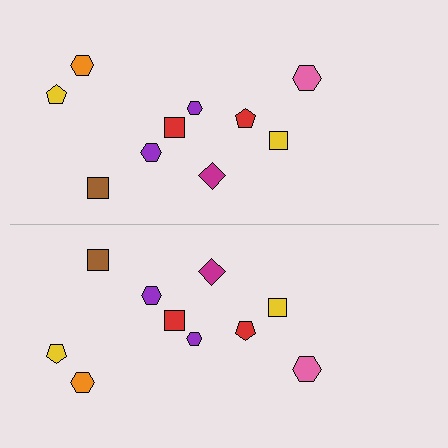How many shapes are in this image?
There are 20 shapes in this image.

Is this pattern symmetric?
Yes, this pattern has bilateral (reflection) symmetry.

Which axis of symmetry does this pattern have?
The pattern has a horizontal axis of symmetry running through the center of the image.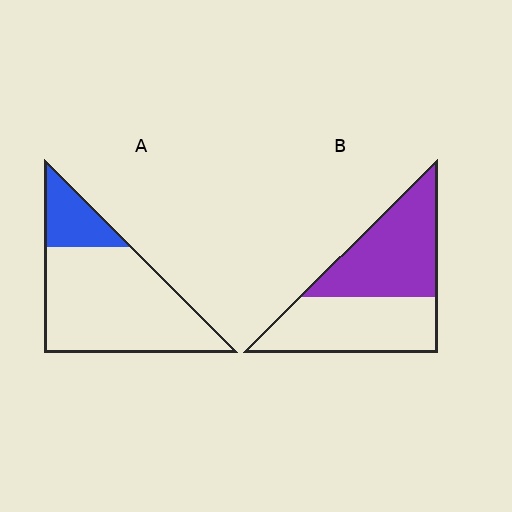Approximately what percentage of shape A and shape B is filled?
A is approximately 20% and B is approximately 50%.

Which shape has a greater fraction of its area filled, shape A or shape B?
Shape B.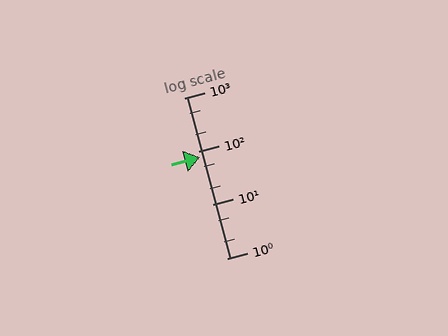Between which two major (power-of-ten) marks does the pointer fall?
The pointer is between 10 and 100.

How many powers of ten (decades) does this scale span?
The scale spans 3 decades, from 1 to 1000.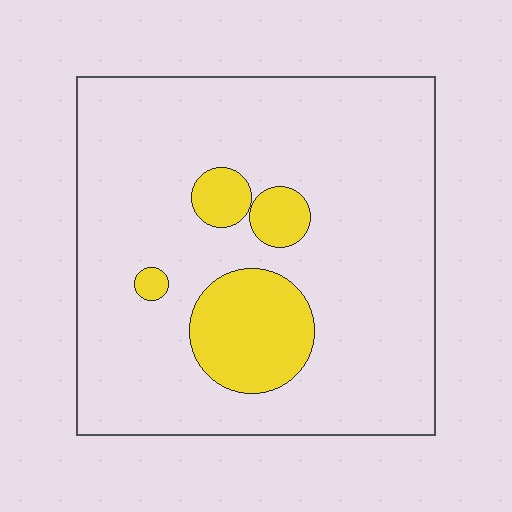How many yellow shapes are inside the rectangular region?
4.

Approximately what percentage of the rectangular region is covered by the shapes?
Approximately 15%.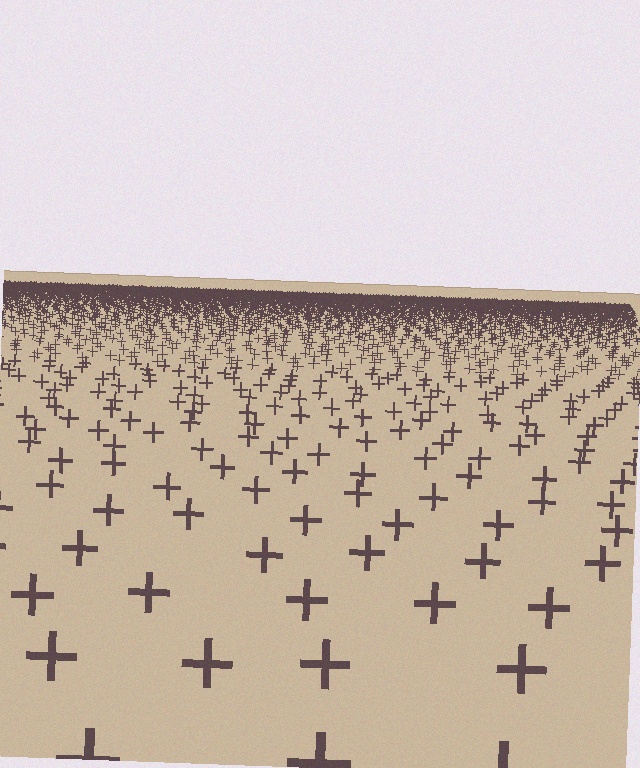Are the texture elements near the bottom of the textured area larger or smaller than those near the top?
Larger. Near the bottom, elements are closer to the viewer and appear at a bigger on-screen size.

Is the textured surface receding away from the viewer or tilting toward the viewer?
The surface is receding away from the viewer. Texture elements get smaller and denser toward the top.